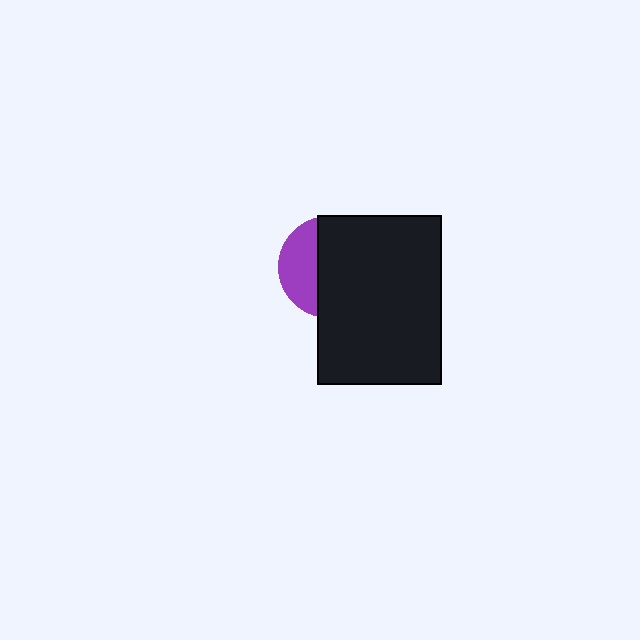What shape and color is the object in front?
The object in front is a black rectangle.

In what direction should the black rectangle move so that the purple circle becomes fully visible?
The black rectangle should move right. That is the shortest direction to clear the overlap and leave the purple circle fully visible.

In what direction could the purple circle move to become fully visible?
The purple circle could move left. That would shift it out from behind the black rectangle entirely.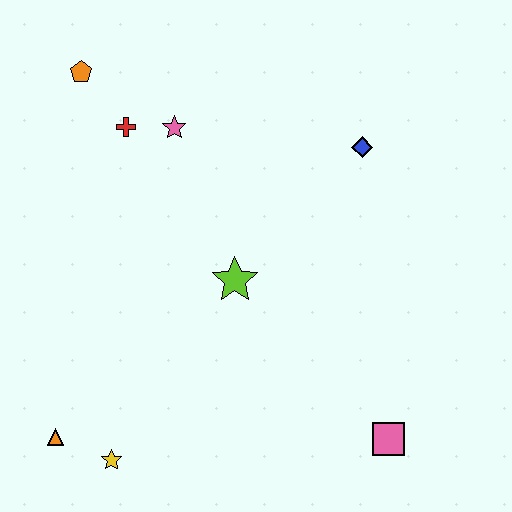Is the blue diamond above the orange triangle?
Yes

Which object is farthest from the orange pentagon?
The pink square is farthest from the orange pentagon.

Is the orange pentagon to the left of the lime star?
Yes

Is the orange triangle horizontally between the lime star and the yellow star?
No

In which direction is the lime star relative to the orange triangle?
The lime star is to the right of the orange triangle.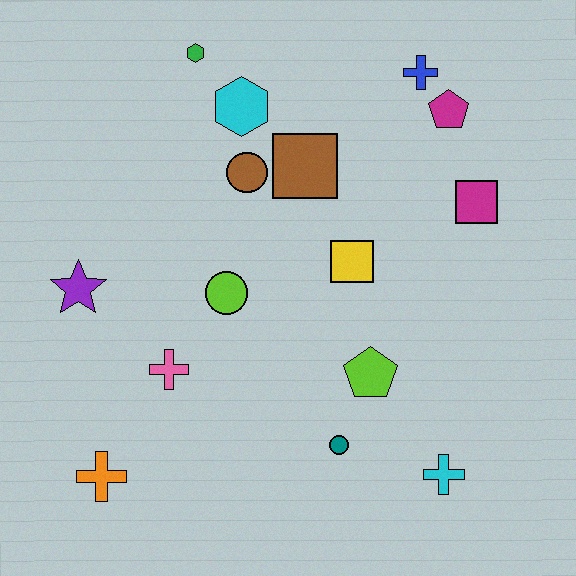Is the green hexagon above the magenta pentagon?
Yes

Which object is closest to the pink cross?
The lime circle is closest to the pink cross.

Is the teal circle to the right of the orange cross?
Yes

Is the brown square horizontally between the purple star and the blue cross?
Yes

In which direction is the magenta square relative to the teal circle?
The magenta square is above the teal circle.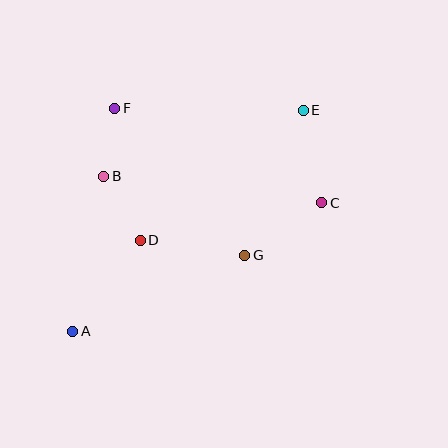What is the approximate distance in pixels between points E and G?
The distance between E and G is approximately 156 pixels.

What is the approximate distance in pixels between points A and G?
The distance between A and G is approximately 188 pixels.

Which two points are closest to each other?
Points B and F are closest to each other.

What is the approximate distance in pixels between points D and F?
The distance between D and F is approximately 135 pixels.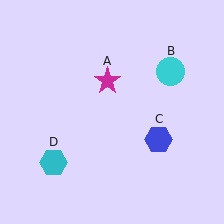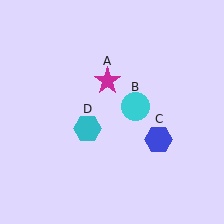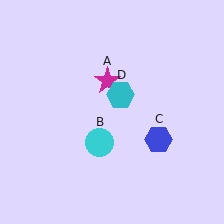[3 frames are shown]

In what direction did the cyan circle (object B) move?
The cyan circle (object B) moved down and to the left.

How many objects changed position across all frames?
2 objects changed position: cyan circle (object B), cyan hexagon (object D).